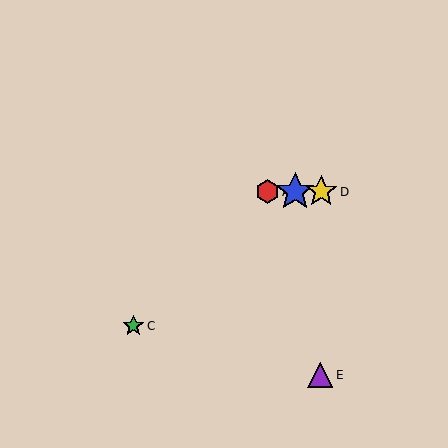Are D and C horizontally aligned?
No, D is at y≈192 and C is at y≈326.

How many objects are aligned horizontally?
3 objects (A, B, D) are aligned horizontally.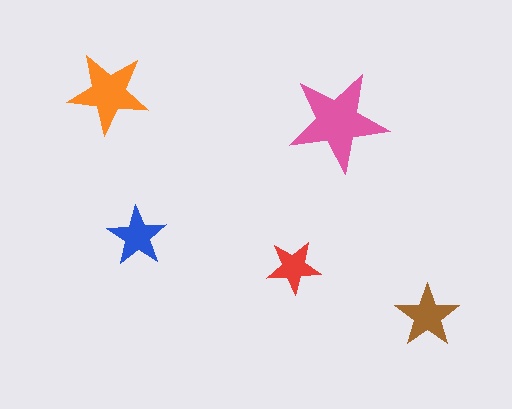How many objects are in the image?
There are 5 objects in the image.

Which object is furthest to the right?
The brown star is rightmost.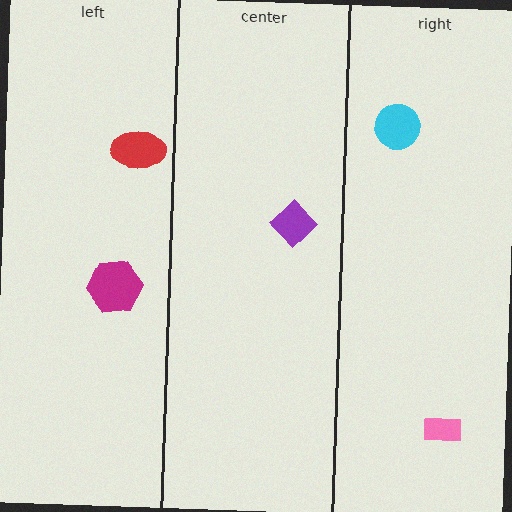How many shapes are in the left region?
2.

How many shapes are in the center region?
1.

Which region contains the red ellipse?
The left region.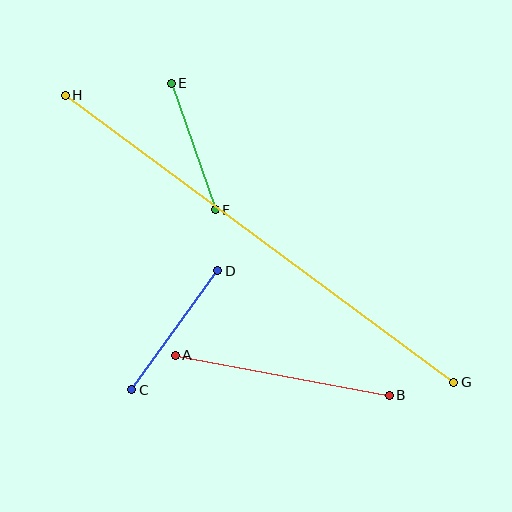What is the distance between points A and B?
The distance is approximately 217 pixels.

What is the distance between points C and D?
The distance is approximately 147 pixels.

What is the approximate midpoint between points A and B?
The midpoint is at approximately (282, 375) pixels.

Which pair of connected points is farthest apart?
Points G and H are farthest apart.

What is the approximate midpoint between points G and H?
The midpoint is at approximately (260, 239) pixels.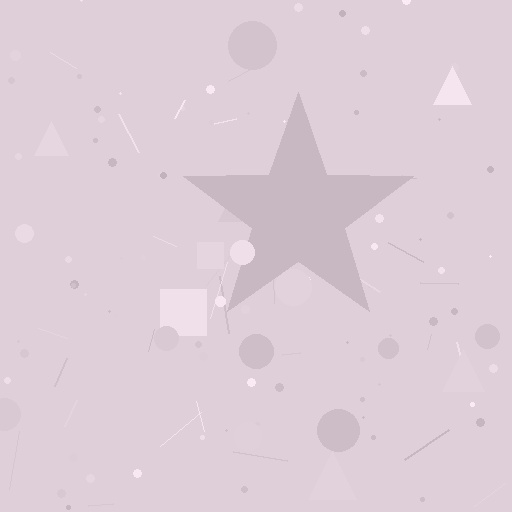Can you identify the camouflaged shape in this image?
The camouflaged shape is a star.